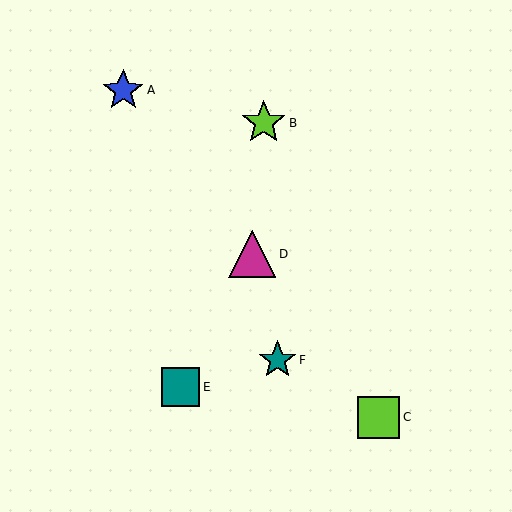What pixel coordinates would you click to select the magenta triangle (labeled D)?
Click at (252, 254) to select the magenta triangle D.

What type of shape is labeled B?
Shape B is a lime star.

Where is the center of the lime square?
The center of the lime square is at (379, 417).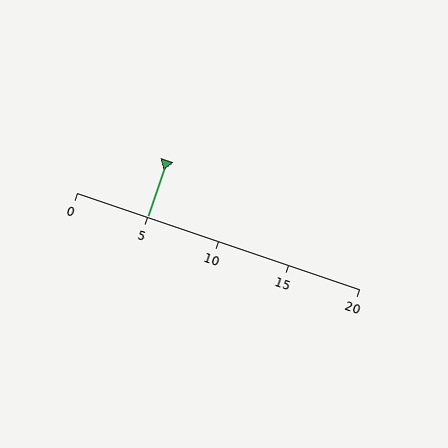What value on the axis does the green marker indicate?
The marker indicates approximately 5.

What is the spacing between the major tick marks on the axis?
The major ticks are spaced 5 apart.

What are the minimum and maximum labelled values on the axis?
The axis runs from 0 to 20.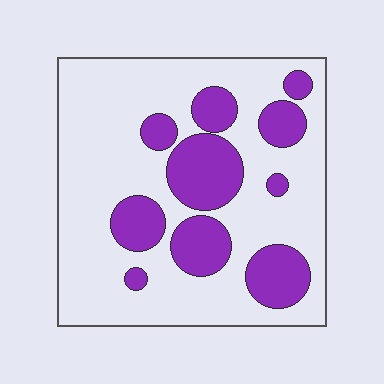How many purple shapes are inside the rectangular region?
10.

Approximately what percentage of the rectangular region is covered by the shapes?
Approximately 25%.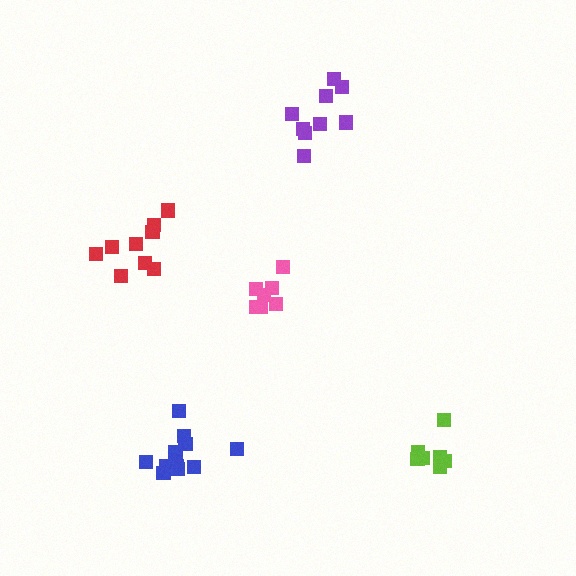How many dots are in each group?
Group 1: 7 dots, Group 2: 11 dots, Group 3: 10 dots, Group 4: 9 dots, Group 5: 7 dots (44 total).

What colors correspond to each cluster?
The clusters are colored: pink, blue, red, purple, lime.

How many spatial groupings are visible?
There are 5 spatial groupings.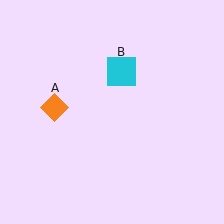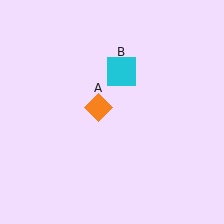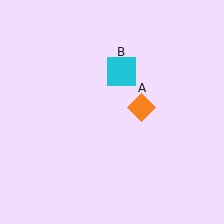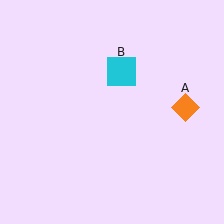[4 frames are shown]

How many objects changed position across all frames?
1 object changed position: orange diamond (object A).